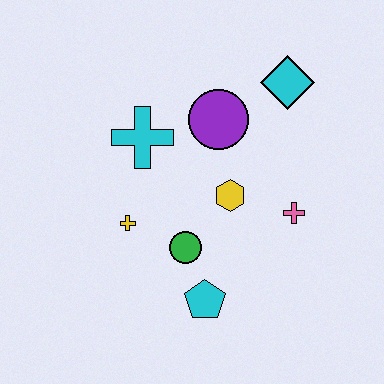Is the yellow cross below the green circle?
No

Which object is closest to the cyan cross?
The purple circle is closest to the cyan cross.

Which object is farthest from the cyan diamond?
The cyan pentagon is farthest from the cyan diamond.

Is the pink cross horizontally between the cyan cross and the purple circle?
No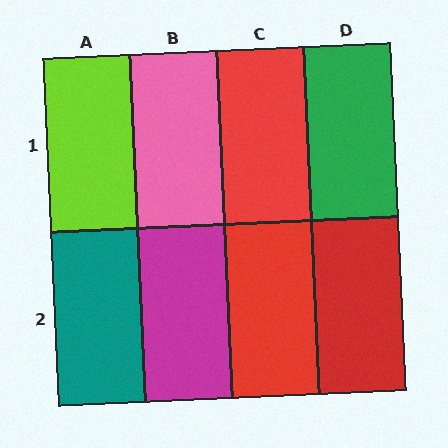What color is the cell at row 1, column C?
Red.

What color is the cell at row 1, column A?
Lime.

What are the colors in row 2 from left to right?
Teal, magenta, red, red.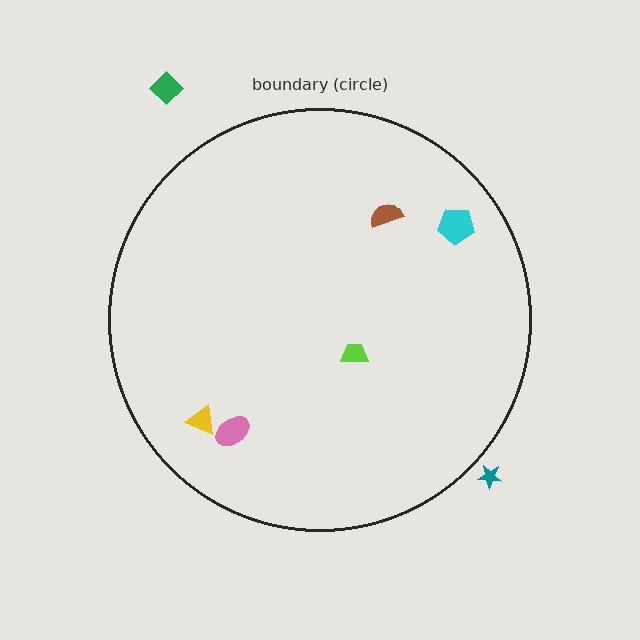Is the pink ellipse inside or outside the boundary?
Inside.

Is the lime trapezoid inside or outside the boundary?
Inside.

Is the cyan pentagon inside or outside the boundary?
Inside.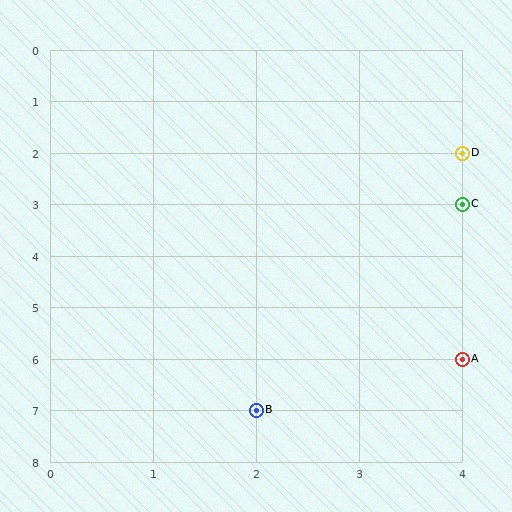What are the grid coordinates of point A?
Point A is at grid coordinates (4, 6).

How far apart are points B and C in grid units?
Points B and C are 2 columns and 4 rows apart (about 4.5 grid units diagonally).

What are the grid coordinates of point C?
Point C is at grid coordinates (4, 3).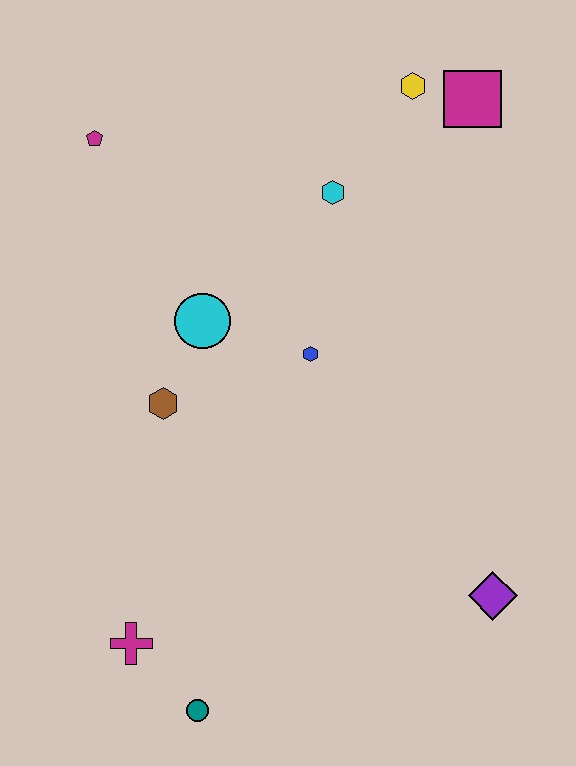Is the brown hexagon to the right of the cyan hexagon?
No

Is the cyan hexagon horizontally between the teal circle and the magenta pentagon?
No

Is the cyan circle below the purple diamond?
No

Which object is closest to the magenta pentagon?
The cyan circle is closest to the magenta pentagon.